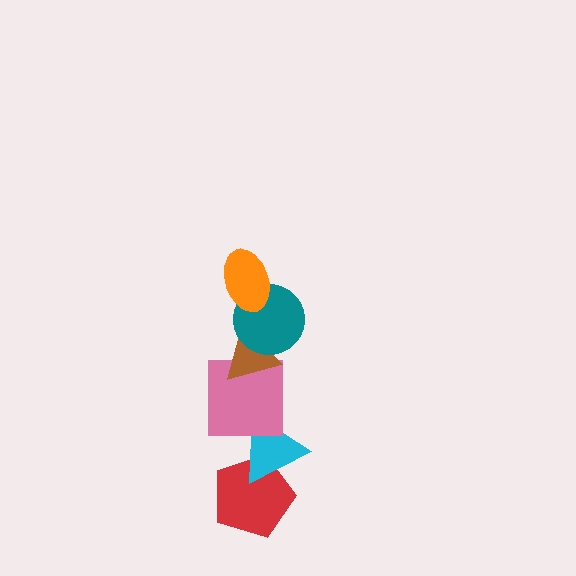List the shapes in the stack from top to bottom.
From top to bottom: the orange ellipse, the teal circle, the brown triangle, the pink square, the cyan triangle, the red pentagon.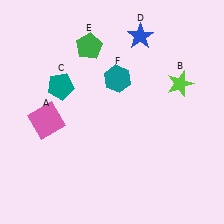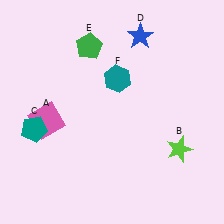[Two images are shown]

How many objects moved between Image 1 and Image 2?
2 objects moved between the two images.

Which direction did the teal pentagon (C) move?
The teal pentagon (C) moved down.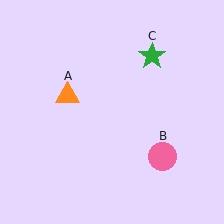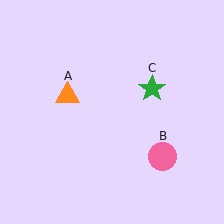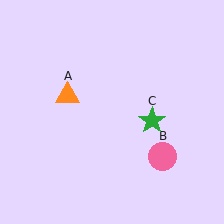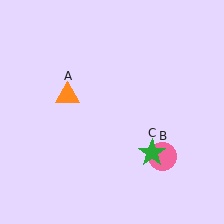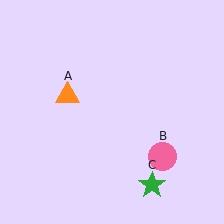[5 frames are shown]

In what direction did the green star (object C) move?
The green star (object C) moved down.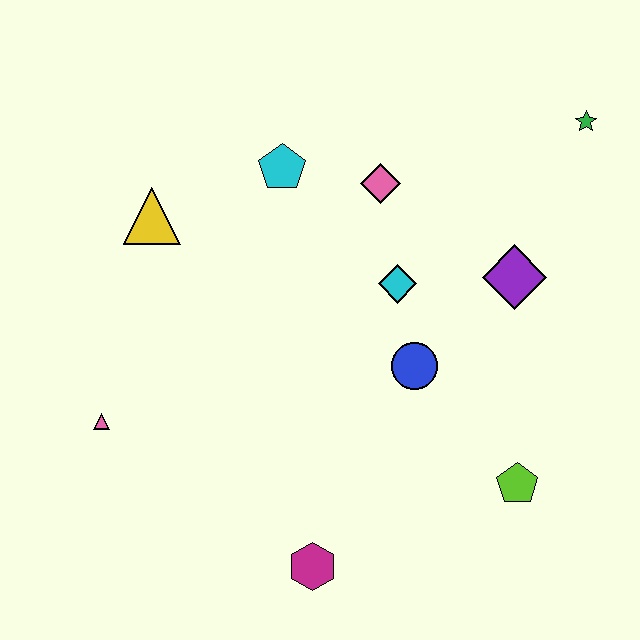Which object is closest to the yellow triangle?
The cyan pentagon is closest to the yellow triangle.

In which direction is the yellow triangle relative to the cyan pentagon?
The yellow triangle is to the left of the cyan pentagon.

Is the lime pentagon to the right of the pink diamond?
Yes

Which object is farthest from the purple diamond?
The pink triangle is farthest from the purple diamond.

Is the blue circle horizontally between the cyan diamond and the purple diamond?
Yes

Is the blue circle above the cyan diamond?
No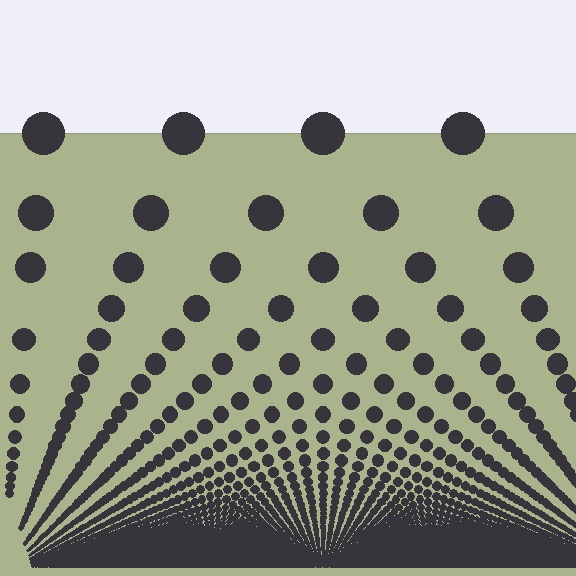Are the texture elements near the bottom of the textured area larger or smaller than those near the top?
Smaller. The gradient is inverted — elements near the bottom are smaller and denser.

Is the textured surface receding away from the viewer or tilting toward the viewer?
The surface appears to tilt toward the viewer. Texture elements get larger and sparser toward the top.